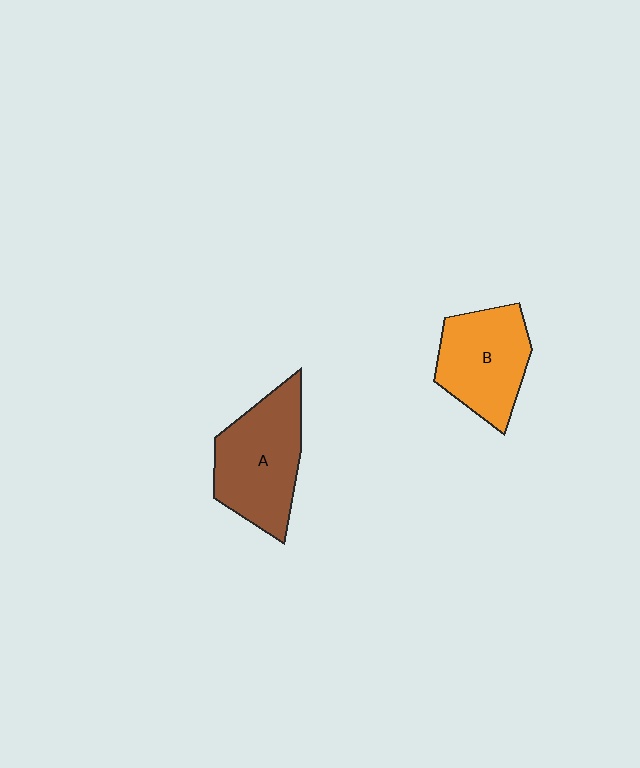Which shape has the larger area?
Shape A (brown).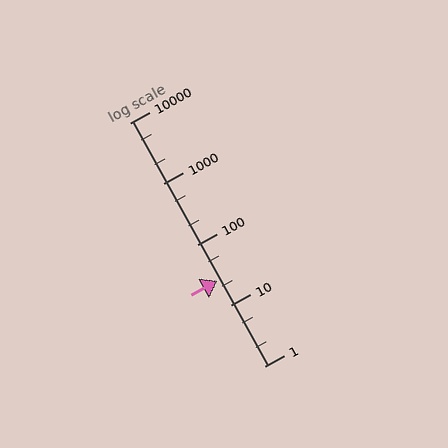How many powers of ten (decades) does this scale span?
The scale spans 4 decades, from 1 to 10000.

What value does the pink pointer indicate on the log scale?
The pointer indicates approximately 25.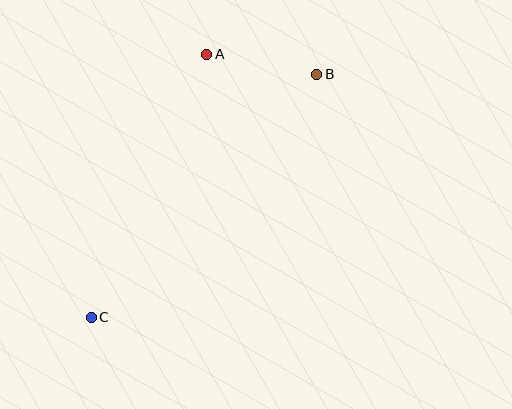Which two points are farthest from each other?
Points B and C are farthest from each other.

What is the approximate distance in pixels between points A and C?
The distance between A and C is approximately 287 pixels.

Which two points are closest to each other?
Points A and B are closest to each other.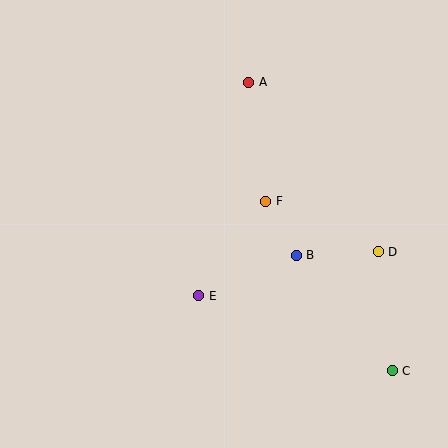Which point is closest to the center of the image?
Point F at (266, 201) is closest to the center.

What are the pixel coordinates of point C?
Point C is at (392, 371).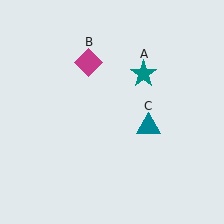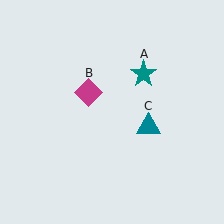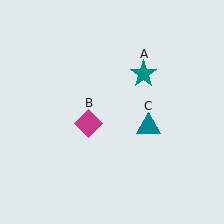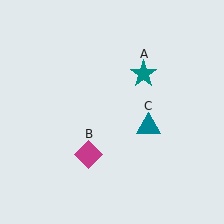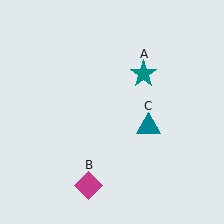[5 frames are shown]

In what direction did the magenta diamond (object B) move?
The magenta diamond (object B) moved down.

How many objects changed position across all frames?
1 object changed position: magenta diamond (object B).